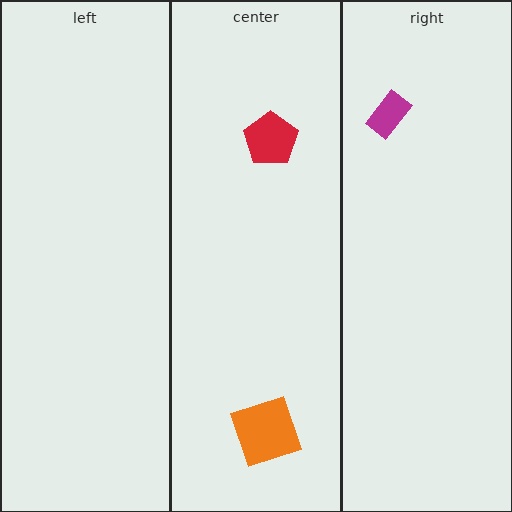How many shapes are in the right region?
1.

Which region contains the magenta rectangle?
The right region.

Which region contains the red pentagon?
The center region.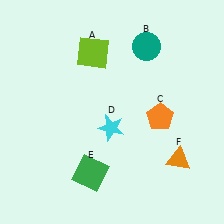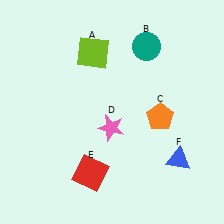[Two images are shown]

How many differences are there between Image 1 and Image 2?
There are 3 differences between the two images.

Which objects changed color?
D changed from cyan to pink. E changed from green to red. F changed from orange to blue.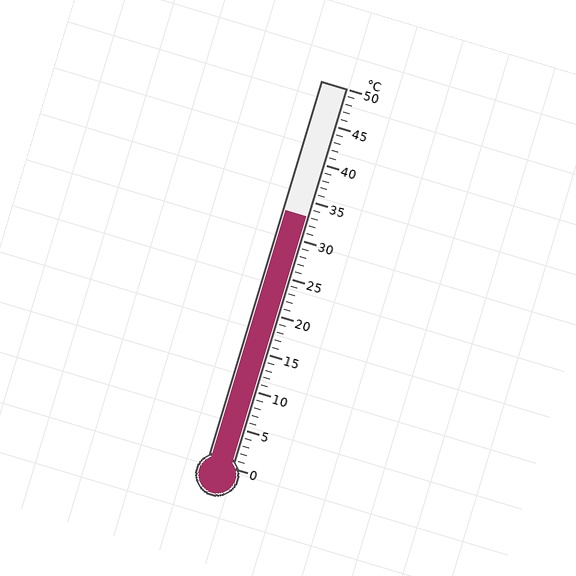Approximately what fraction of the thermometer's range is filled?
The thermometer is filled to approximately 65% of its range.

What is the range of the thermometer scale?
The thermometer scale ranges from 0°C to 50°C.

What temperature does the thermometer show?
The thermometer shows approximately 33°C.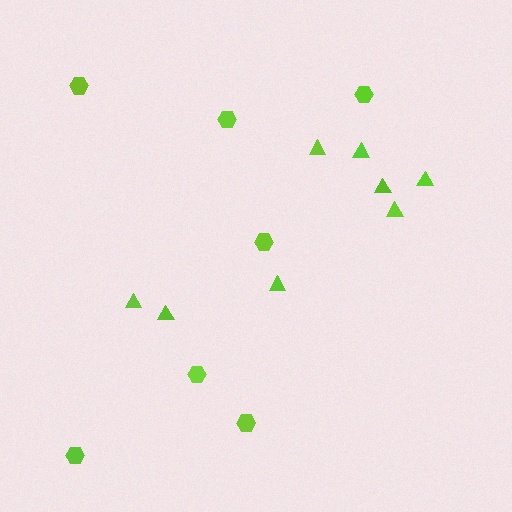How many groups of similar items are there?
There are 2 groups: one group of hexagons (7) and one group of triangles (8).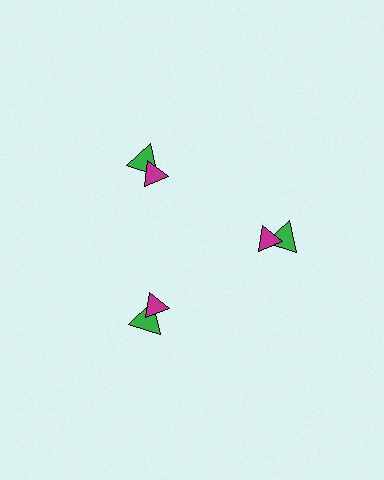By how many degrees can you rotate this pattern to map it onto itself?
The pattern maps onto itself every 120 degrees of rotation.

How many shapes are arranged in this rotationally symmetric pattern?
There are 6 shapes, arranged in 3 groups of 2.